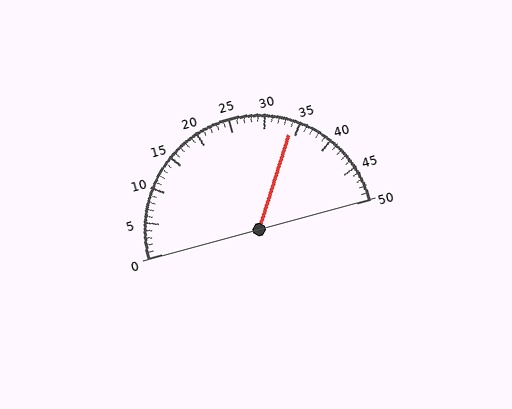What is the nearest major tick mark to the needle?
The nearest major tick mark is 35.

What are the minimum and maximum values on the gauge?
The gauge ranges from 0 to 50.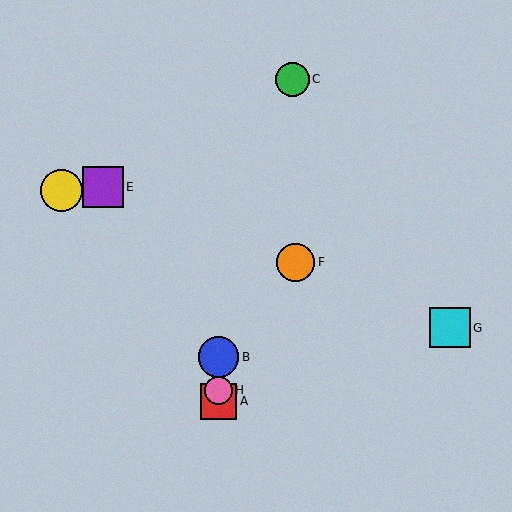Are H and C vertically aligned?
No, H is at x≈219 and C is at x≈292.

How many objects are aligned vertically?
3 objects (A, B, H) are aligned vertically.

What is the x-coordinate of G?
Object G is at x≈450.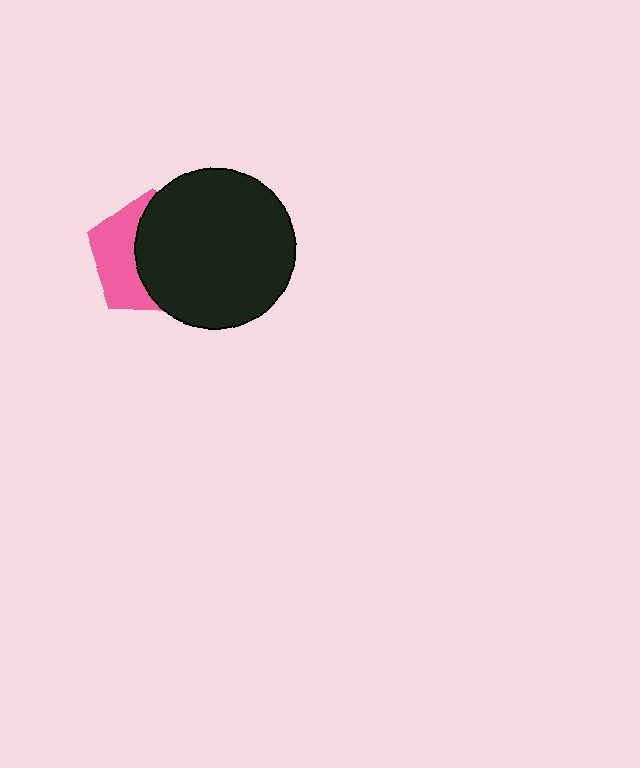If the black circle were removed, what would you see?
You would see the complete pink pentagon.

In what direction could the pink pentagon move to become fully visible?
The pink pentagon could move left. That would shift it out from behind the black circle entirely.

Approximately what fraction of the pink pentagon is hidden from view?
Roughly 58% of the pink pentagon is hidden behind the black circle.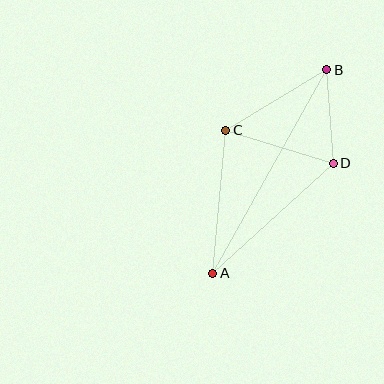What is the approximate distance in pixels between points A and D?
The distance between A and D is approximately 163 pixels.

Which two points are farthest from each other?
Points A and B are farthest from each other.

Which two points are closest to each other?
Points B and D are closest to each other.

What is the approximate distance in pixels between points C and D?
The distance between C and D is approximately 112 pixels.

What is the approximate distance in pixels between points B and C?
The distance between B and C is approximately 118 pixels.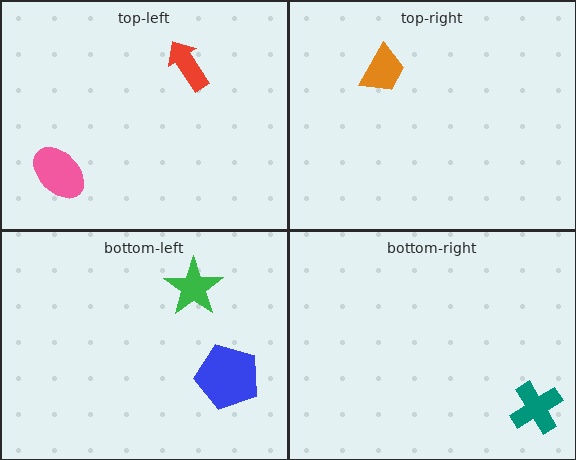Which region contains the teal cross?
The bottom-right region.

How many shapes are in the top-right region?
1.